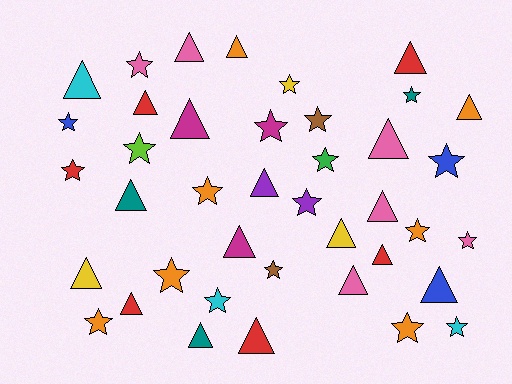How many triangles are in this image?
There are 20 triangles.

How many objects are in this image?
There are 40 objects.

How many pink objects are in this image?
There are 6 pink objects.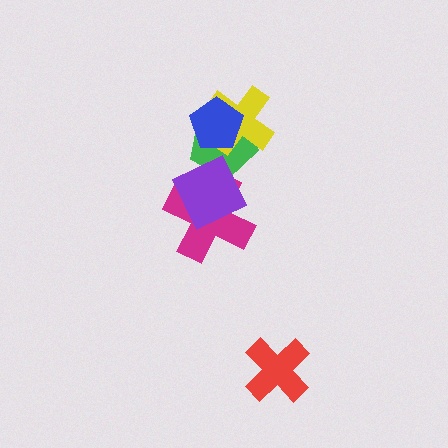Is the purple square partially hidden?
No, no other shape covers it.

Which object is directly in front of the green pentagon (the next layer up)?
The yellow cross is directly in front of the green pentagon.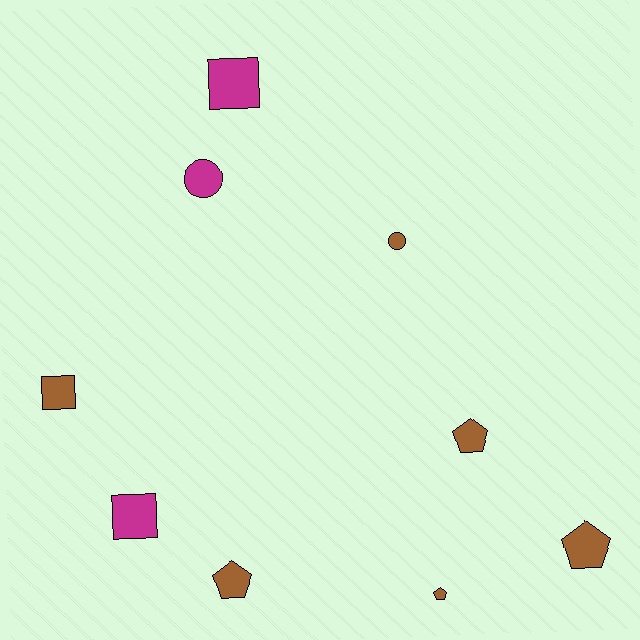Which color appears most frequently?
Brown, with 6 objects.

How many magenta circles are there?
There is 1 magenta circle.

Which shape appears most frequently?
Pentagon, with 4 objects.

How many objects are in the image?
There are 9 objects.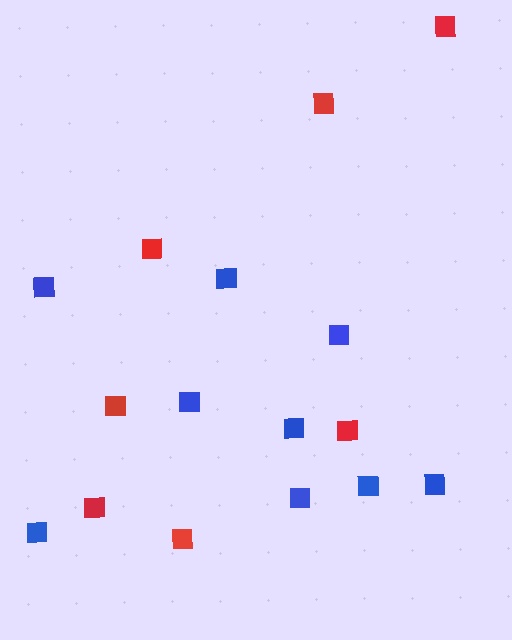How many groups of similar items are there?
There are 2 groups: one group of red squares (7) and one group of blue squares (9).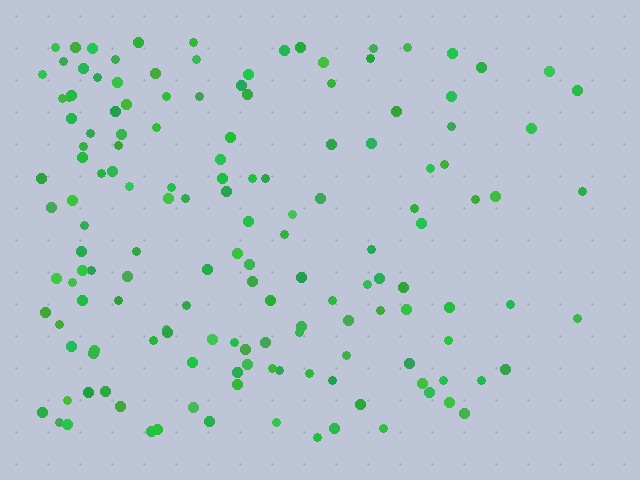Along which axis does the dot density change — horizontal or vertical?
Horizontal.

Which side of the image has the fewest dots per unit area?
The right.